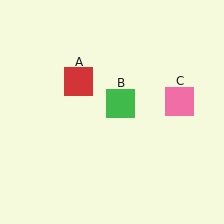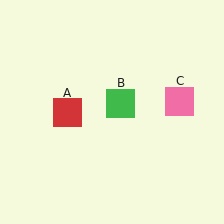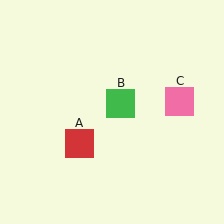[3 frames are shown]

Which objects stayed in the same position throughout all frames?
Green square (object B) and pink square (object C) remained stationary.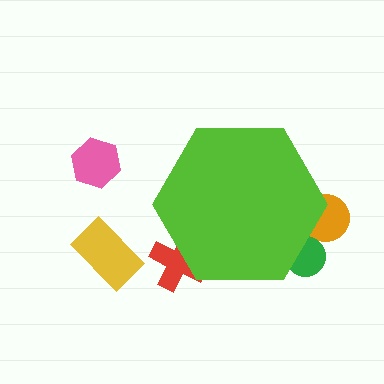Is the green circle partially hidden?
Yes, the green circle is partially hidden behind the lime hexagon.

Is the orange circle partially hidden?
Yes, the orange circle is partially hidden behind the lime hexagon.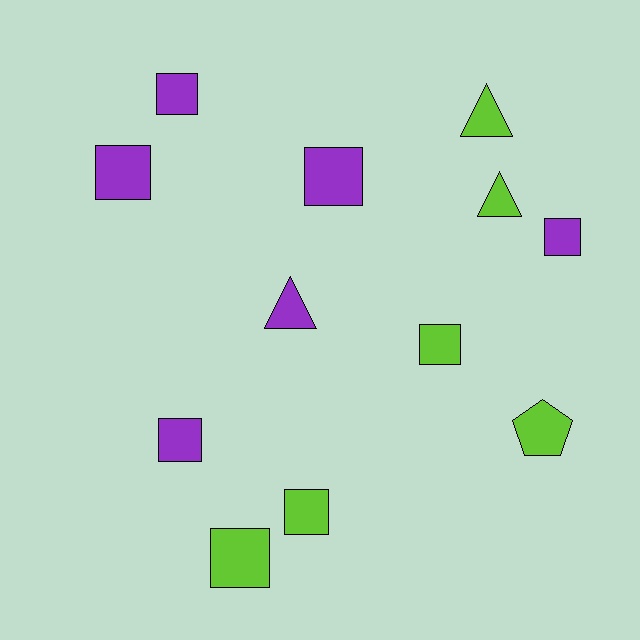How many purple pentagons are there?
There are no purple pentagons.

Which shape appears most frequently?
Square, with 8 objects.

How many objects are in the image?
There are 12 objects.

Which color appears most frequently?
Lime, with 6 objects.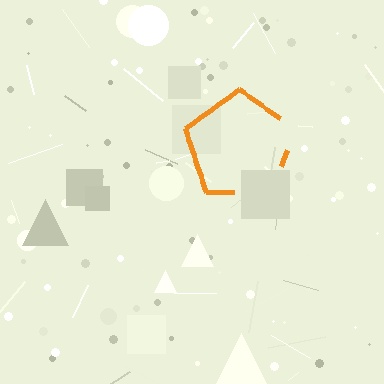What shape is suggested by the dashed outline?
The dashed outline suggests a pentagon.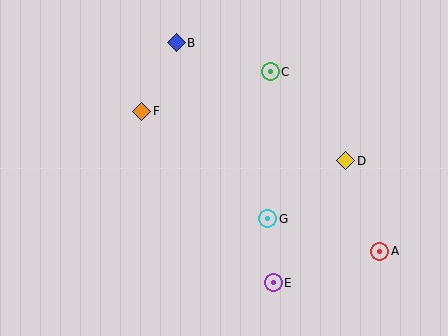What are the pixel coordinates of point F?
Point F is at (142, 112).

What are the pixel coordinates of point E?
Point E is at (273, 283).